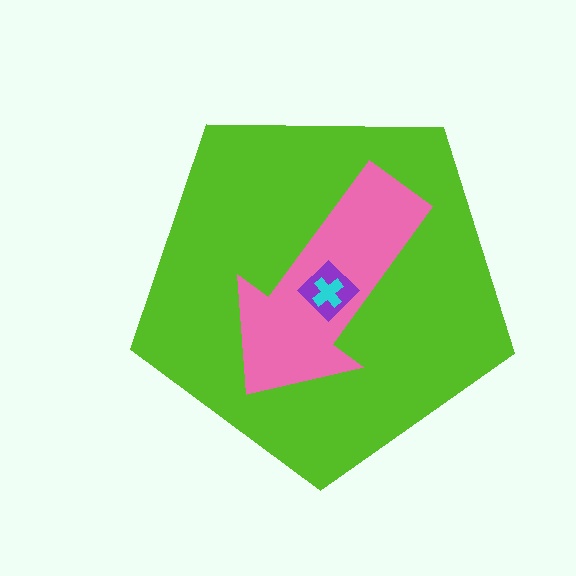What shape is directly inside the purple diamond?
The cyan cross.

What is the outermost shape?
The lime pentagon.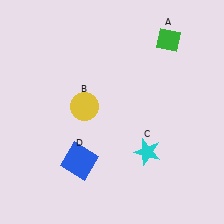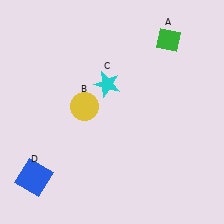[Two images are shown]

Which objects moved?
The objects that moved are: the cyan star (C), the blue square (D).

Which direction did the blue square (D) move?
The blue square (D) moved left.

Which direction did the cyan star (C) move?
The cyan star (C) moved up.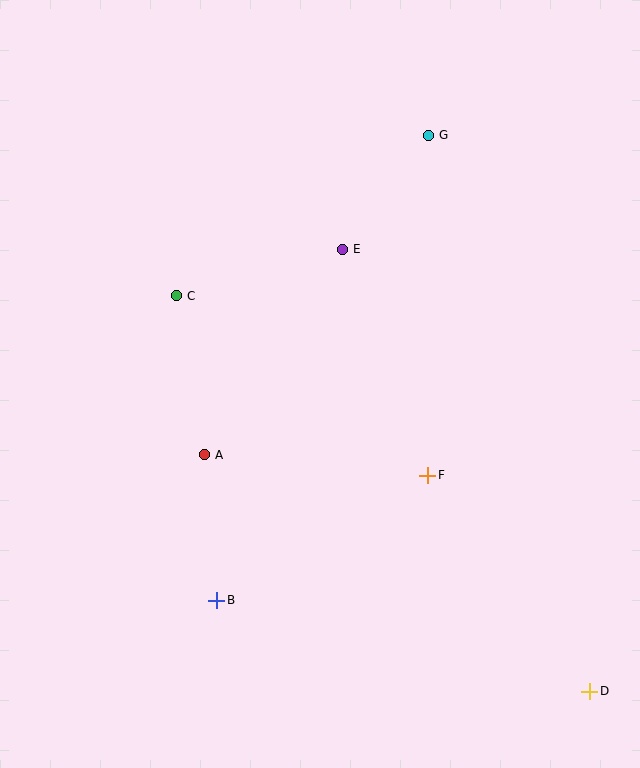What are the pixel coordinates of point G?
Point G is at (429, 135).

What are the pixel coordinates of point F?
Point F is at (428, 475).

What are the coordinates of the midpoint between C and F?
The midpoint between C and F is at (302, 385).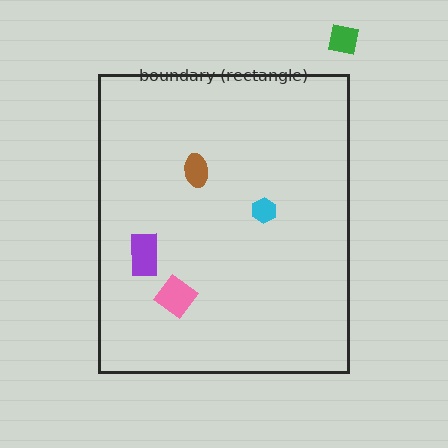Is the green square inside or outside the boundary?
Outside.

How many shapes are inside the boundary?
4 inside, 1 outside.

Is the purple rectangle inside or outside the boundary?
Inside.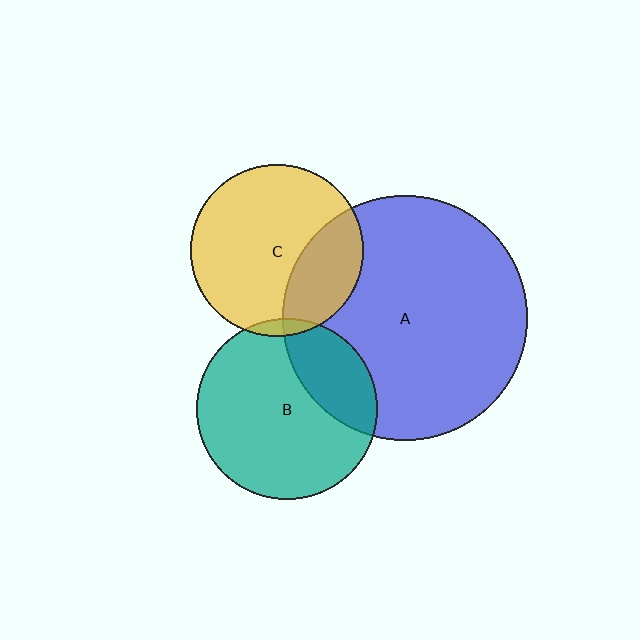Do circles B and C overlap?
Yes.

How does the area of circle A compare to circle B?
Approximately 1.8 times.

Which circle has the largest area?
Circle A (blue).